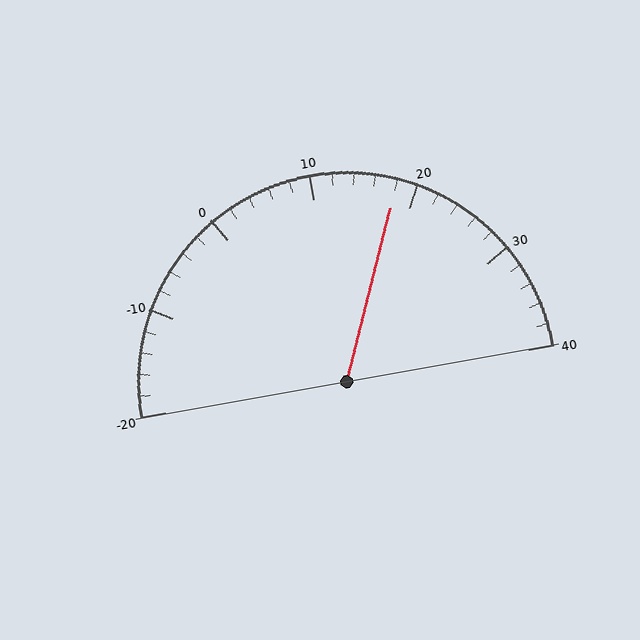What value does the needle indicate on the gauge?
The needle indicates approximately 18.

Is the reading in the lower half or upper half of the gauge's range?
The reading is in the upper half of the range (-20 to 40).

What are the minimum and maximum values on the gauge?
The gauge ranges from -20 to 40.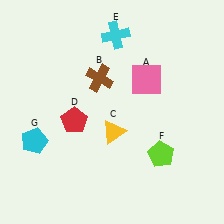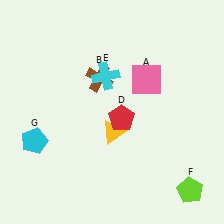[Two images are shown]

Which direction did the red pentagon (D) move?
The red pentagon (D) moved right.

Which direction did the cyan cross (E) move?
The cyan cross (E) moved down.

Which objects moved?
The objects that moved are: the red pentagon (D), the cyan cross (E), the lime pentagon (F).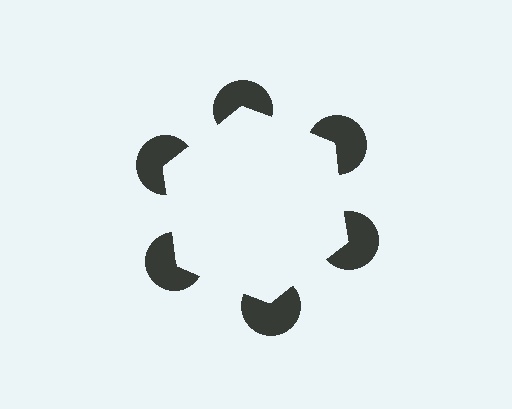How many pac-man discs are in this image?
There are 6 — one at each vertex of the illusory hexagon.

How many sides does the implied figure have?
6 sides.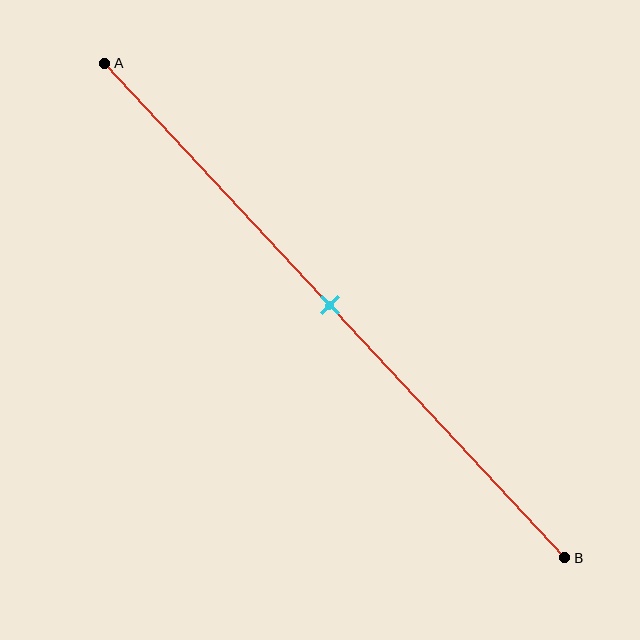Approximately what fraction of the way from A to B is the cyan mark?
The cyan mark is approximately 50% of the way from A to B.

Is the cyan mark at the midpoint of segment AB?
Yes, the mark is approximately at the midpoint.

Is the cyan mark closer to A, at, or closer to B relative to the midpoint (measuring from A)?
The cyan mark is approximately at the midpoint of segment AB.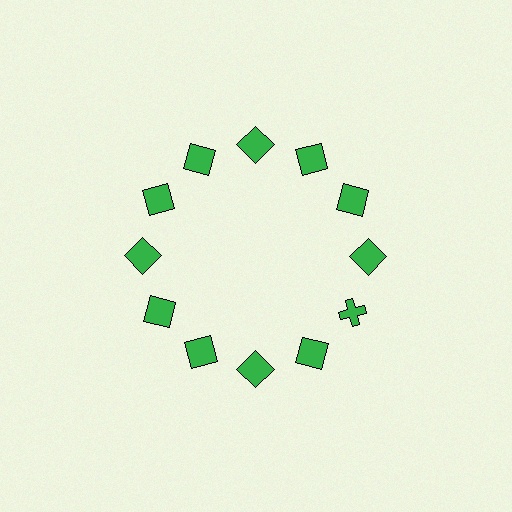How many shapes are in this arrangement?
There are 12 shapes arranged in a ring pattern.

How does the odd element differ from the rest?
It has a different shape: cross instead of square.